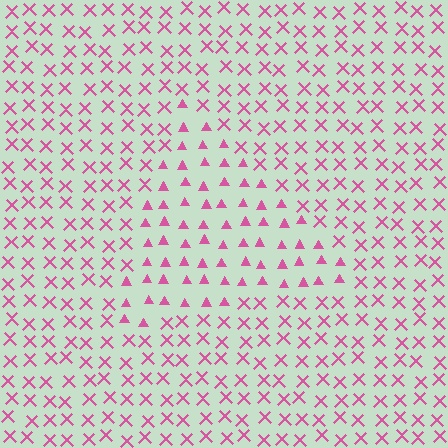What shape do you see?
I see a triangle.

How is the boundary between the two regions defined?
The boundary is defined by a change in element shape: triangles inside vs. X marks outside. All elements share the same color and spacing.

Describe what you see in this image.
The image is filled with small pink elements arranged in a uniform grid. A triangle-shaped region contains triangles, while the surrounding area contains X marks. The boundary is defined purely by the change in element shape.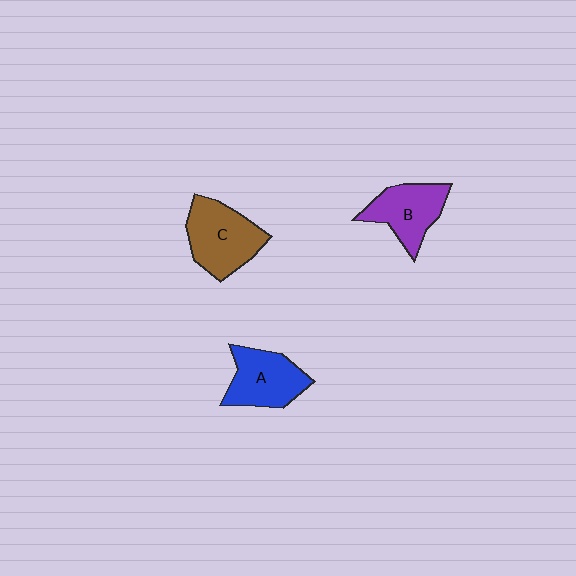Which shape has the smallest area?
Shape B (purple).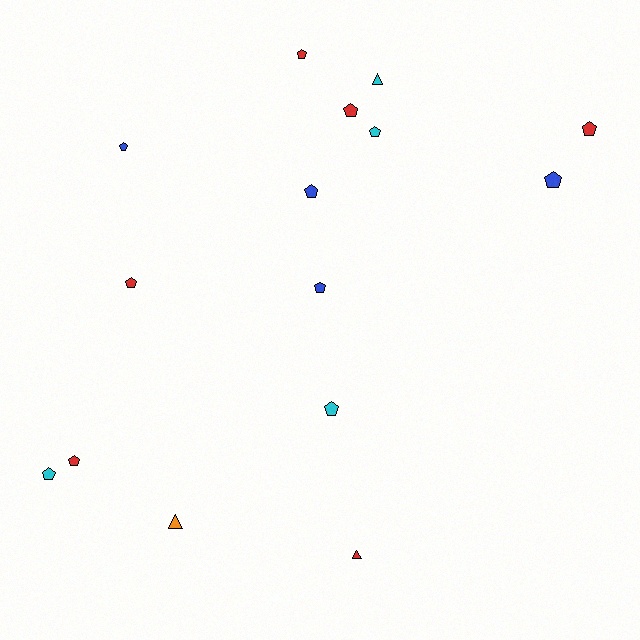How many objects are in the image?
There are 15 objects.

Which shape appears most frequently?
Pentagon, with 12 objects.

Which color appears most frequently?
Red, with 6 objects.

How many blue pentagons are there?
There are 4 blue pentagons.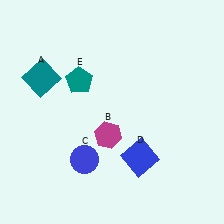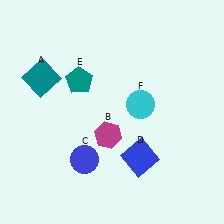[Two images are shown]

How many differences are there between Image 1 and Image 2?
There is 1 difference between the two images.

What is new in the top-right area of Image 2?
A cyan circle (F) was added in the top-right area of Image 2.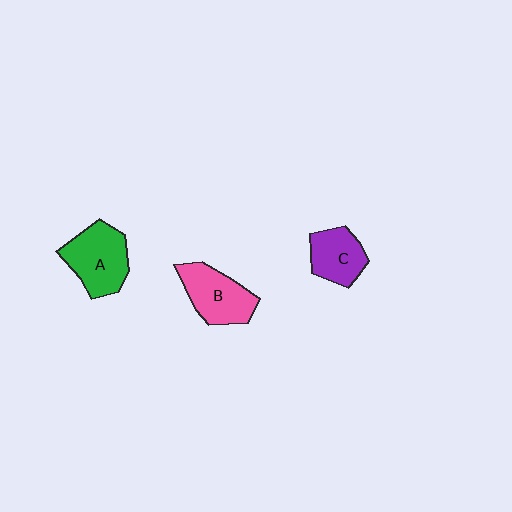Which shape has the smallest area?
Shape C (purple).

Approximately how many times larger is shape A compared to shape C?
Approximately 1.4 times.